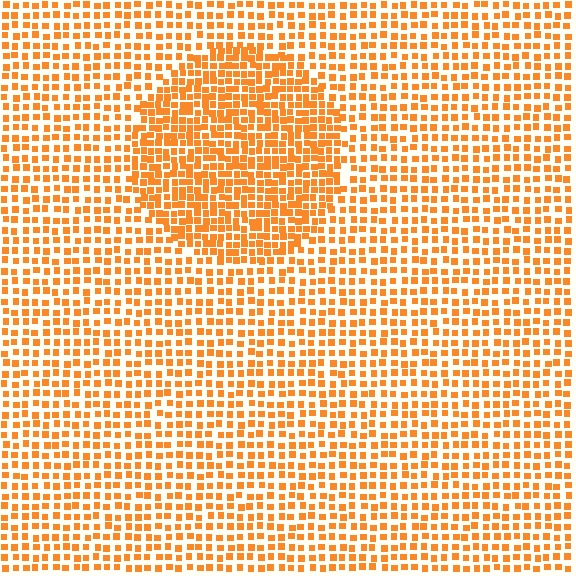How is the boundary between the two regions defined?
The boundary is defined by a change in element density (approximately 1.7x ratio). All elements are the same color, size, and shape.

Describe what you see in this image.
The image contains small orange elements arranged at two different densities. A circle-shaped region is visible where the elements are more densely packed than the surrounding area.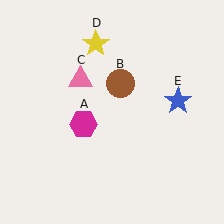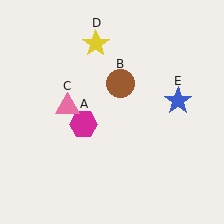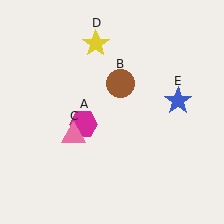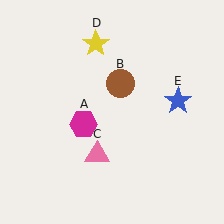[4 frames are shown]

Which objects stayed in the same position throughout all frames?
Magenta hexagon (object A) and brown circle (object B) and yellow star (object D) and blue star (object E) remained stationary.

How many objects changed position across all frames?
1 object changed position: pink triangle (object C).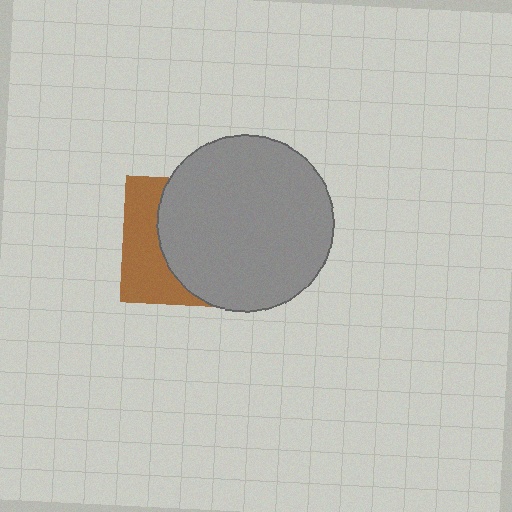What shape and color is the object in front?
The object in front is a gray circle.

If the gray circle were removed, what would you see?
You would see the complete brown square.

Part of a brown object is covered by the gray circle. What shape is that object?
It is a square.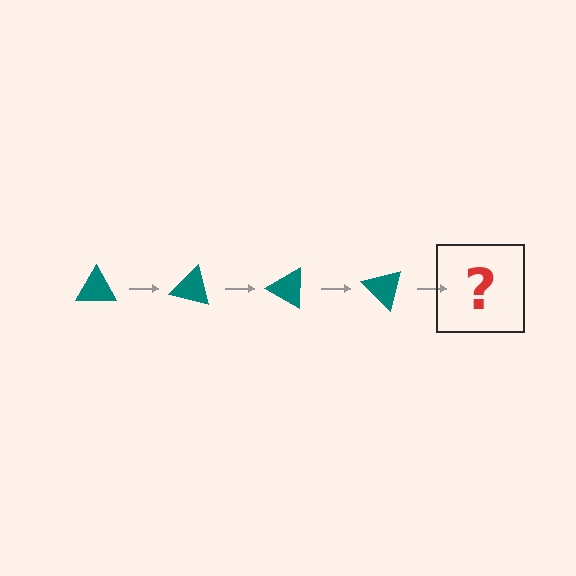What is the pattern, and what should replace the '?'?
The pattern is that the triangle rotates 15 degrees each step. The '?' should be a teal triangle rotated 60 degrees.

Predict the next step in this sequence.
The next step is a teal triangle rotated 60 degrees.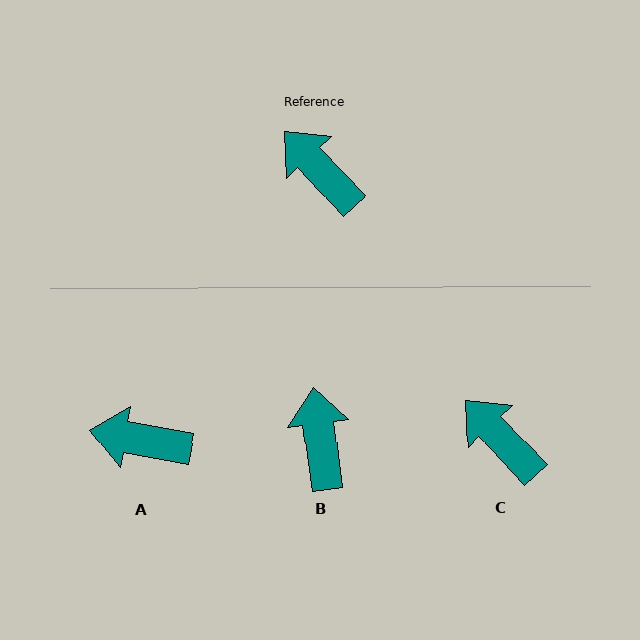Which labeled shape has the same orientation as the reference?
C.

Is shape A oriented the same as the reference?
No, it is off by about 37 degrees.